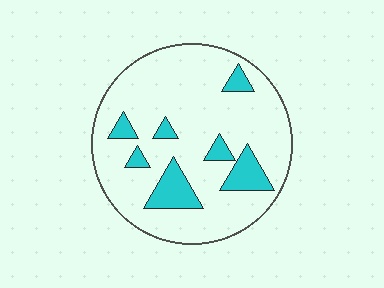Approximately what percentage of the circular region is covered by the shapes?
Approximately 15%.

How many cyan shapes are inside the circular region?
7.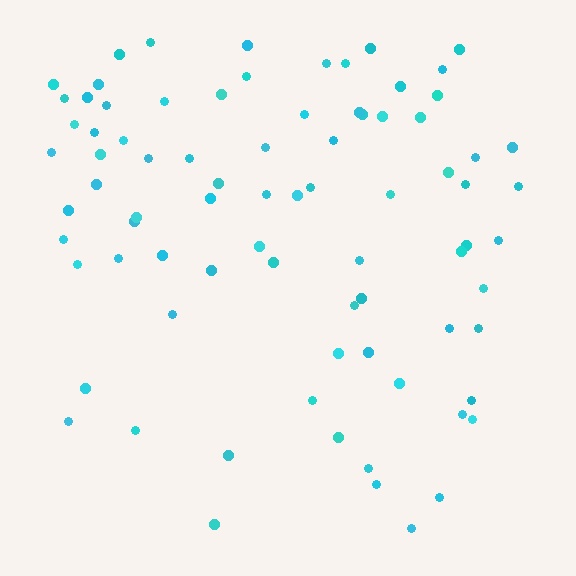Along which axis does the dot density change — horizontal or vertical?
Vertical.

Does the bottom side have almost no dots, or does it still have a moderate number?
Still a moderate number, just noticeably fewer than the top.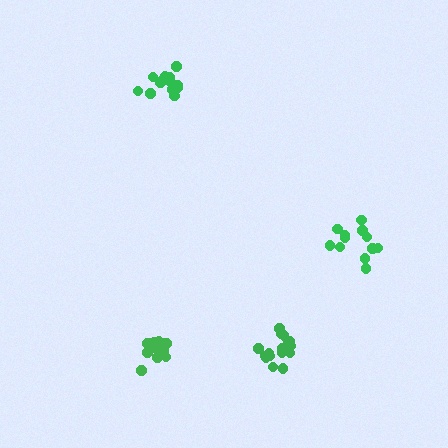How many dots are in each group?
Group 1: 13 dots, Group 2: 16 dots, Group 3: 12 dots, Group 4: 14 dots (55 total).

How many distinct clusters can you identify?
There are 4 distinct clusters.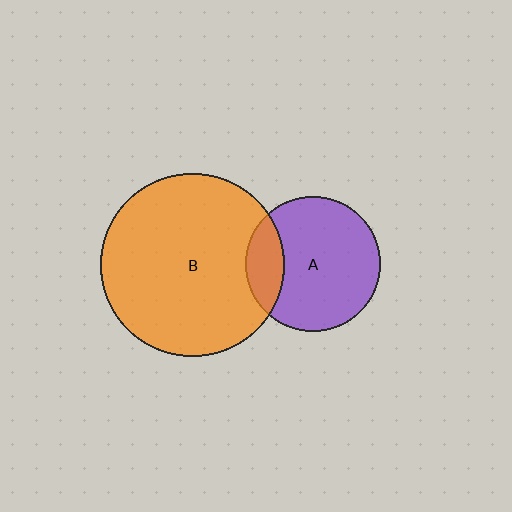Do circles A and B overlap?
Yes.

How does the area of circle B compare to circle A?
Approximately 1.9 times.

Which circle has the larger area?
Circle B (orange).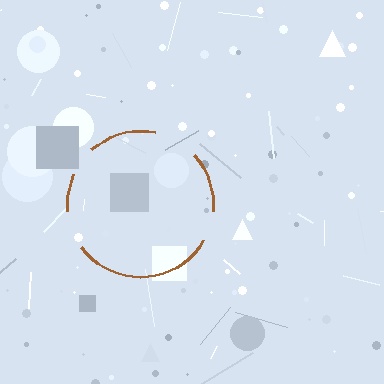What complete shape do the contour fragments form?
The contour fragments form a circle.